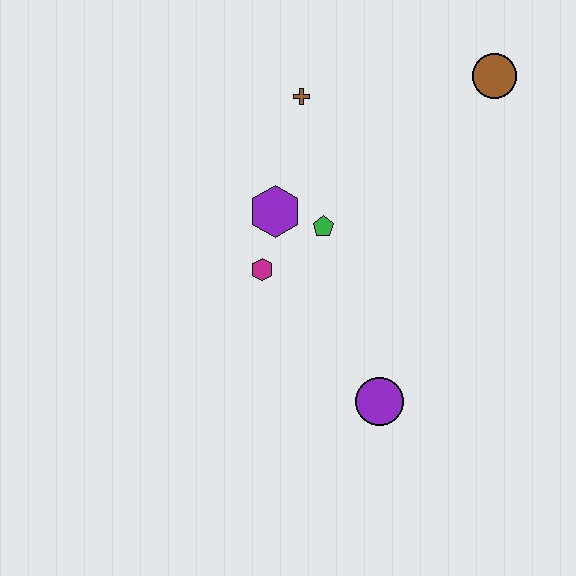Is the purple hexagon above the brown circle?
No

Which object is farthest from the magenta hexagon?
The brown circle is farthest from the magenta hexagon.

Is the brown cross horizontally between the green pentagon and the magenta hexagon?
Yes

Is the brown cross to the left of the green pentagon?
Yes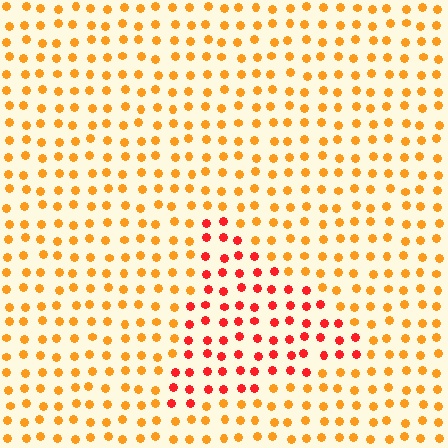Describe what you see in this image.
The image is filled with small orange elements in a uniform arrangement. A triangle-shaped region is visible where the elements are tinted to a slightly different hue, forming a subtle color boundary.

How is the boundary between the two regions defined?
The boundary is defined purely by a slight shift in hue (about 36 degrees). Spacing, size, and orientation are identical on both sides.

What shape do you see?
I see a triangle.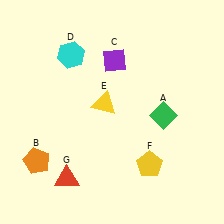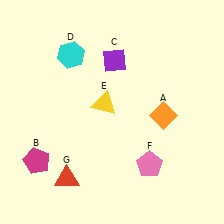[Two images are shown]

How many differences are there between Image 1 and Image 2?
There are 3 differences between the two images.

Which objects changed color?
A changed from green to orange. B changed from orange to magenta. F changed from yellow to pink.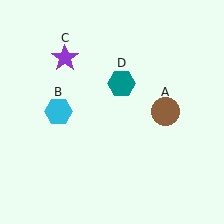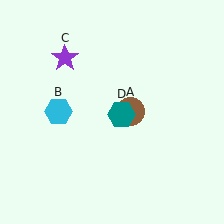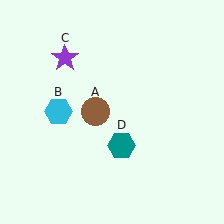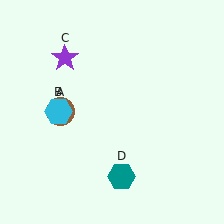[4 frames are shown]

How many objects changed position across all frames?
2 objects changed position: brown circle (object A), teal hexagon (object D).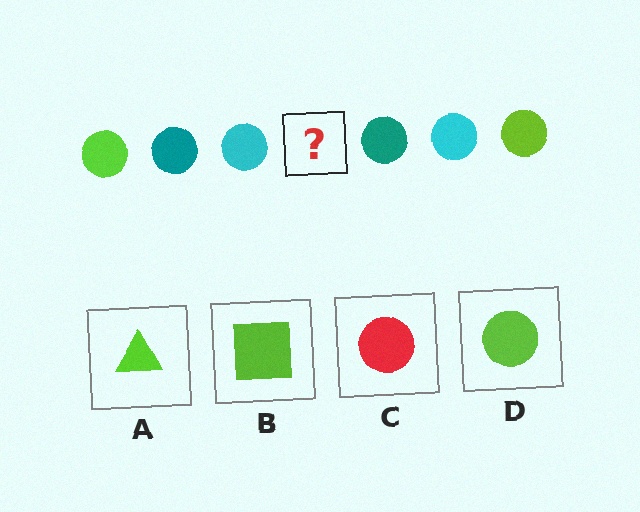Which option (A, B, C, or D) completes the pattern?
D.